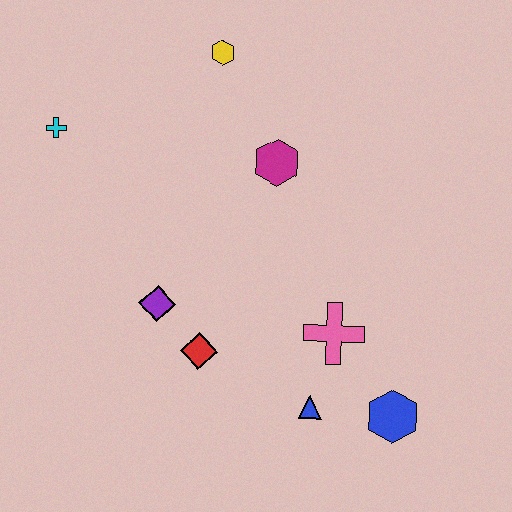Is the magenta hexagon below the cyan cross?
Yes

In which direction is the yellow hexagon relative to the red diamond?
The yellow hexagon is above the red diamond.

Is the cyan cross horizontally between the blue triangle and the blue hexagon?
No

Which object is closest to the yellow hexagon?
The magenta hexagon is closest to the yellow hexagon.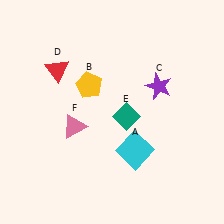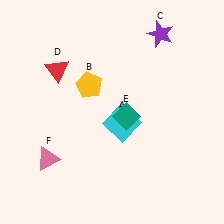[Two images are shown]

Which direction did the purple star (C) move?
The purple star (C) moved up.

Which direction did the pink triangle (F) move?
The pink triangle (F) moved down.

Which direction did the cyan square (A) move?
The cyan square (A) moved up.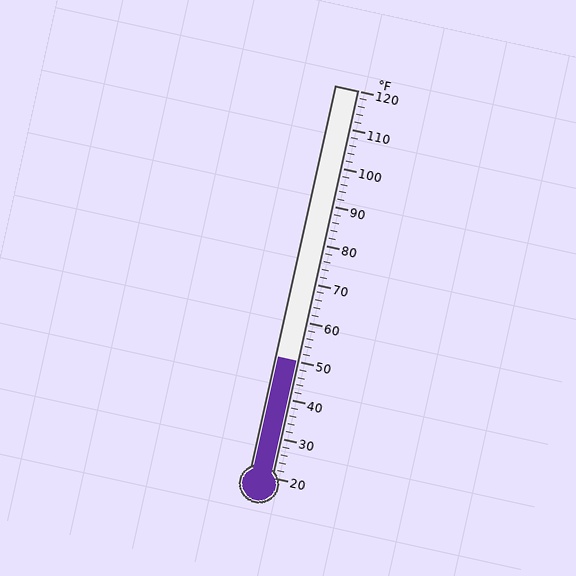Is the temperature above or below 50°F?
The temperature is at 50°F.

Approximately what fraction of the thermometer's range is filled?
The thermometer is filled to approximately 30% of its range.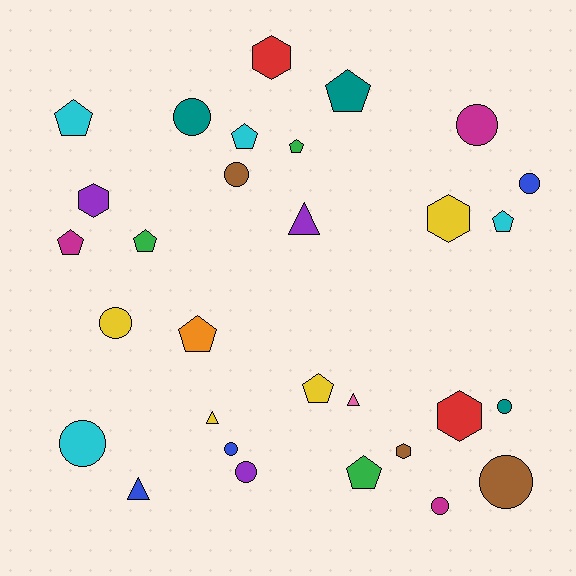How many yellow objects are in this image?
There are 4 yellow objects.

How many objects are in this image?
There are 30 objects.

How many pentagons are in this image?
There are 10 pentagons.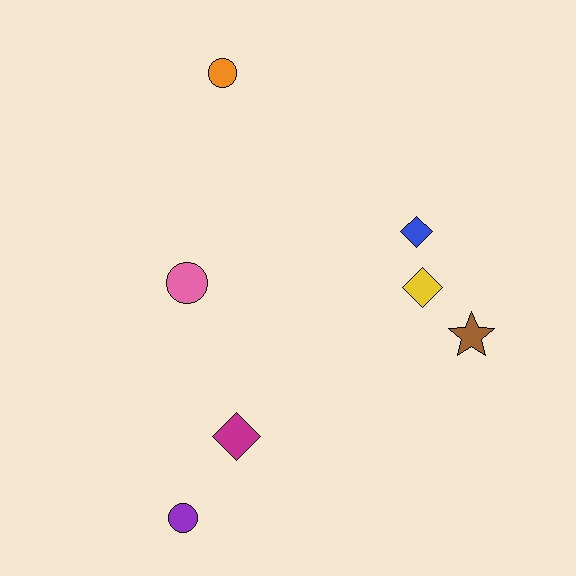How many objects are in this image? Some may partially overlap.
There are 7 objects.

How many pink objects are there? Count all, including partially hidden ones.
There is 1 pink object.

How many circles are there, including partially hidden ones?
There are 3 circles.